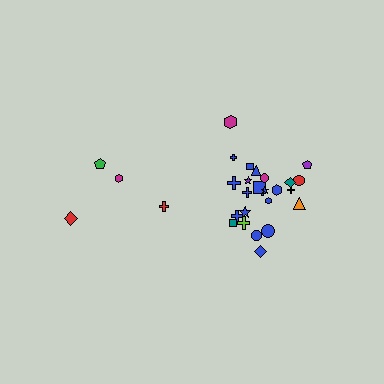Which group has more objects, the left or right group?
The right group.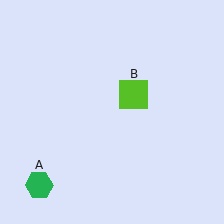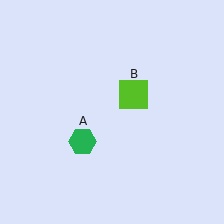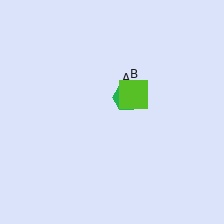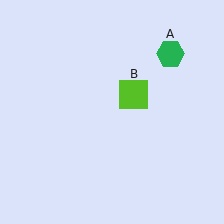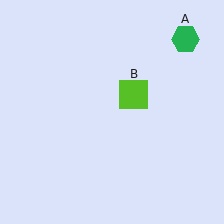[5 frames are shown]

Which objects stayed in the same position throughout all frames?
Lime square (object B) remained stationary.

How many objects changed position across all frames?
1 object changed position: green hexagon (object A).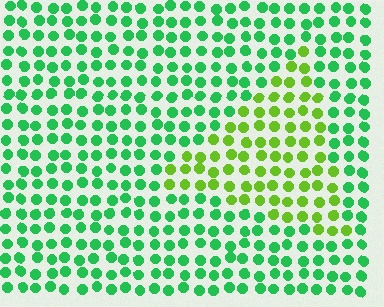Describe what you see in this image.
The image is filled with small green elements in a uniform arrangement. A triangle-shaped region is visible where the elements are tinted to a slightly different hue, forming a subtle color boundary.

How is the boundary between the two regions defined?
The boundary is defined purely by a slight shift in hue (about 43 degrees). Spacing, size, and orientation are identical on both sides.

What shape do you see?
I see a triangle.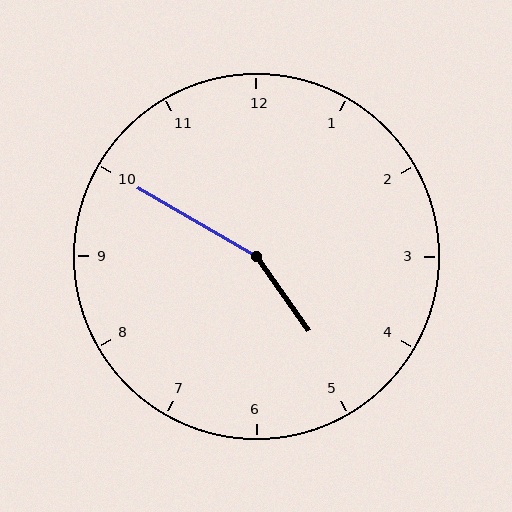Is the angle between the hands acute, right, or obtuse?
It is obtuse.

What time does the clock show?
4:50.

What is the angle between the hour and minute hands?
Approximately 155 degrees.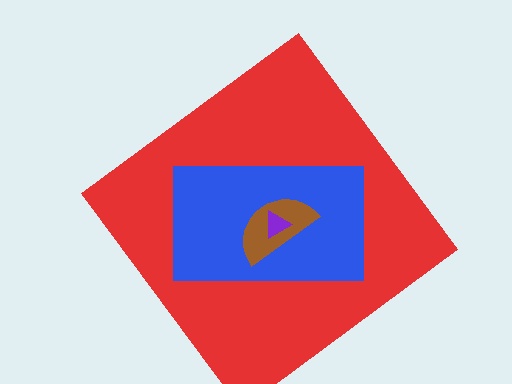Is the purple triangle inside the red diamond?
Yes.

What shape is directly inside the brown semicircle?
The purple triangle.